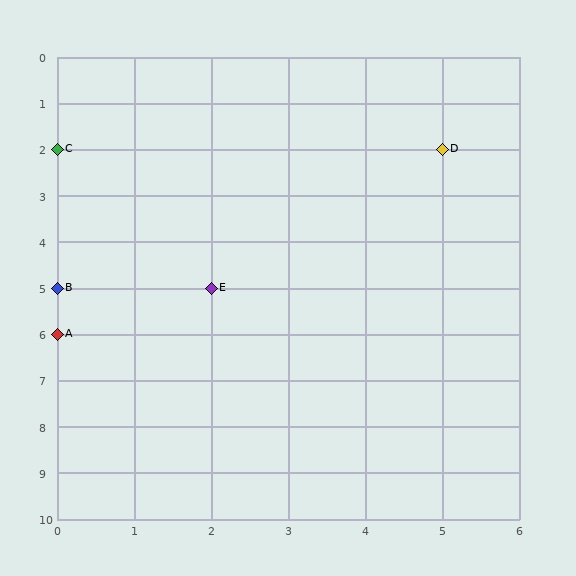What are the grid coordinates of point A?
Point A is at grid coordinates (0, 6).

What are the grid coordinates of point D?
Point D is at grid coordinates (5, 2).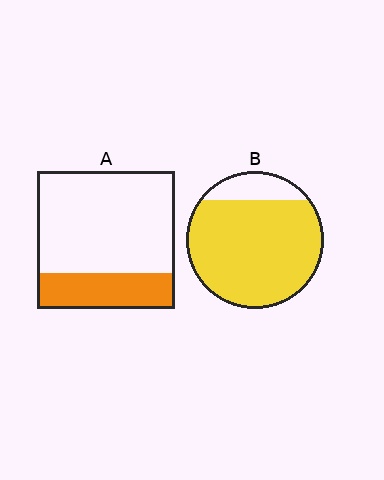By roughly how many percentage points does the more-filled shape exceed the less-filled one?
By roughly 60 percentage points (B over A).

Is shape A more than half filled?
No.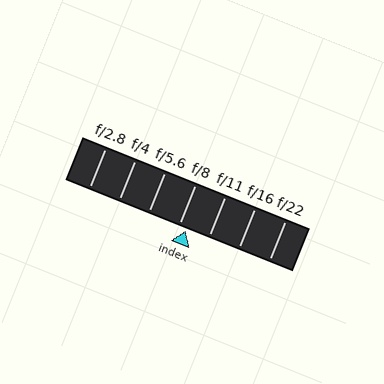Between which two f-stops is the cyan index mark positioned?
The index mark is between f/8 and f/11.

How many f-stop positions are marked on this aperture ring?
There are 7 f-stop positions marked.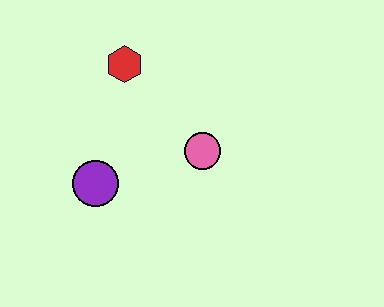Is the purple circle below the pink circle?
Yes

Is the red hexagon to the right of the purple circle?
Yes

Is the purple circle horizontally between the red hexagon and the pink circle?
No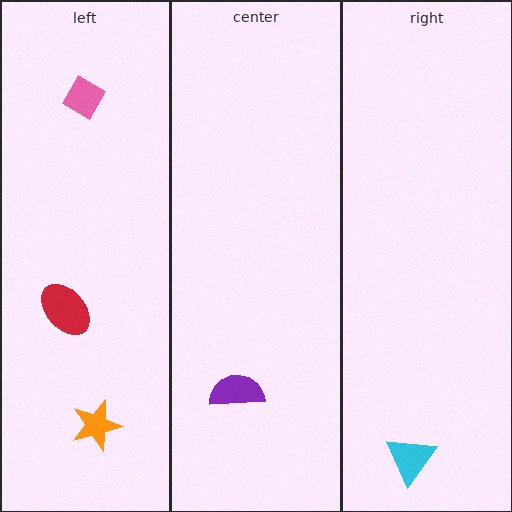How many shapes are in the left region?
3.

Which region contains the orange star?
The left region.